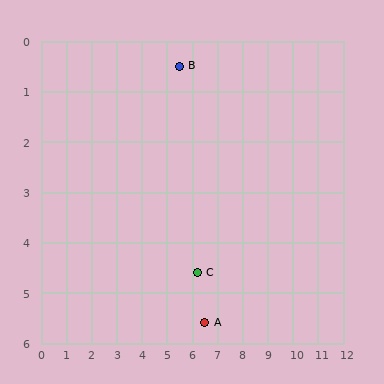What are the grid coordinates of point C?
Point C is at approximately (6.2, 4.6).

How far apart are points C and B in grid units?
Points C and B are about 4.2 grid units apart.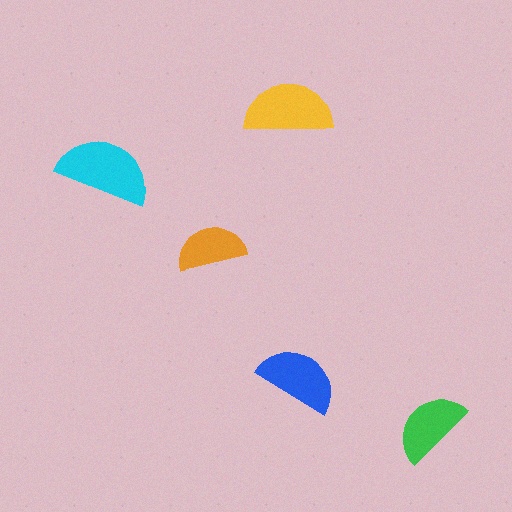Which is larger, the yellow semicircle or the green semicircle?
The yellow one.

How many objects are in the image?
There are 5 objects in the image.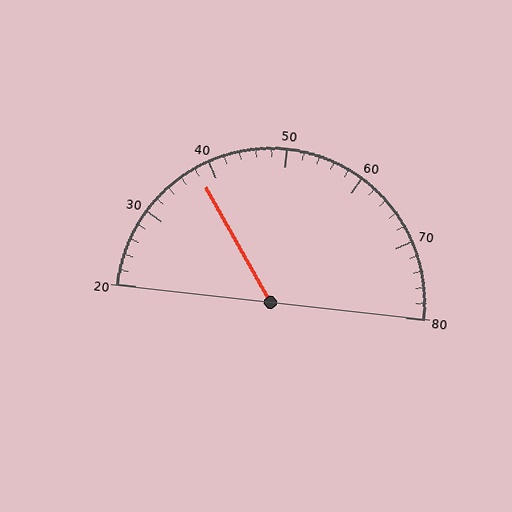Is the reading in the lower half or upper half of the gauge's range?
The reading is in the lower half of the range (20 to 80).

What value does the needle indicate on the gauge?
The needle indicates approximately 38.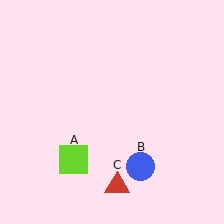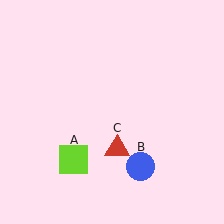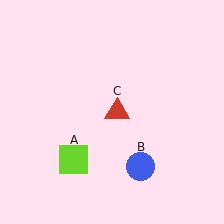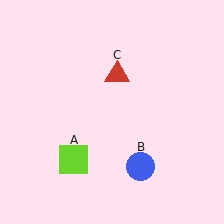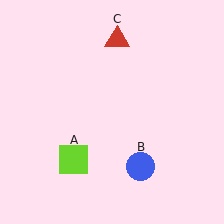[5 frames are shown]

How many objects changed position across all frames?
1 object changed position: red triangle (object C).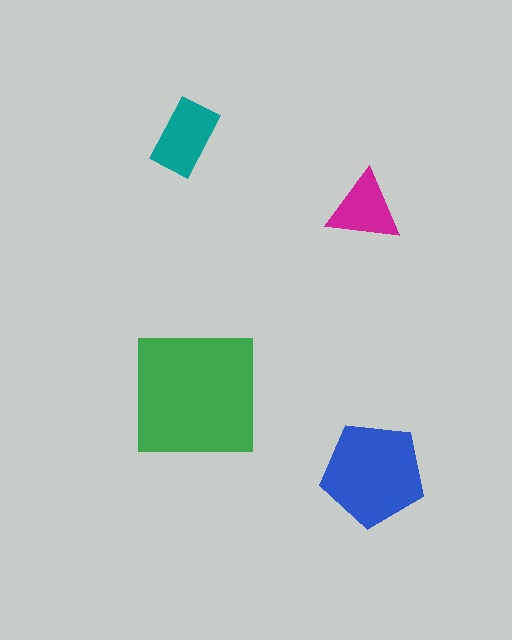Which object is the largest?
The green square.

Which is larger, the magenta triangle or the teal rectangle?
The teal rectangle.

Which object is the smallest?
The magenta triangle.